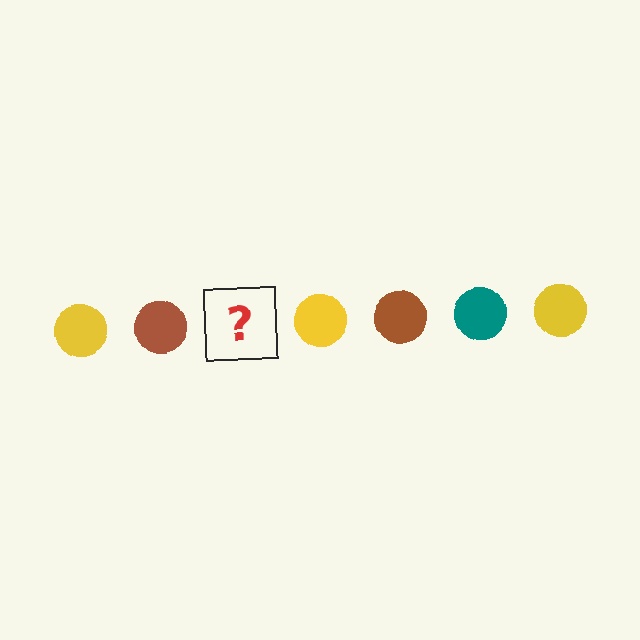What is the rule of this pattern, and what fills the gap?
The rule is that the pattern cycles through yellow, brown, teal circles. The gap should be filled with a teal circle.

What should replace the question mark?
The question mark should be replaced with a teal circle.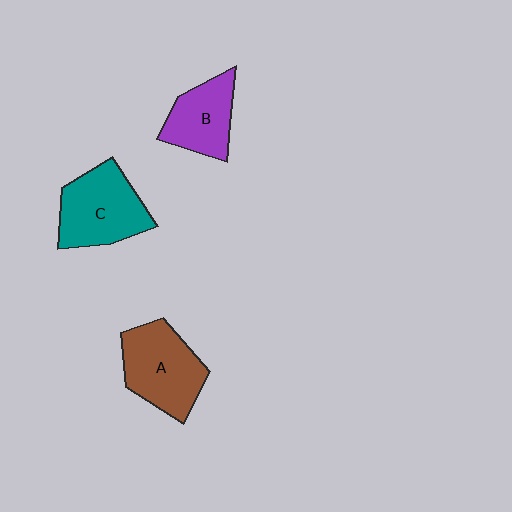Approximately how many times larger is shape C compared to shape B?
Approximately 1.3 times.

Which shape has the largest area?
Shape C (teal).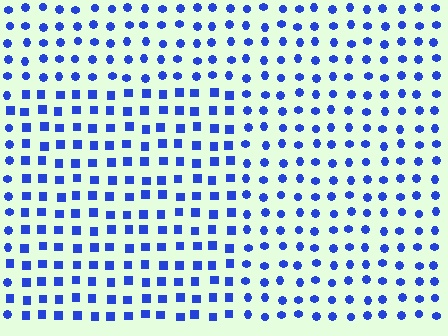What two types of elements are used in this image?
The image uses squares inside the rectangle region and circles outside it.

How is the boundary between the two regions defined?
The boundary is defined by a change in element shape: squares inside vs. circles outside. All elements share the same color and spacing.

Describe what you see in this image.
The image is filled with small blue elements arranged in a uniform grid. A rectangle-shaped region contains squares, while the surrounding area contains circles. The boundary is defined purely by the change in element shape.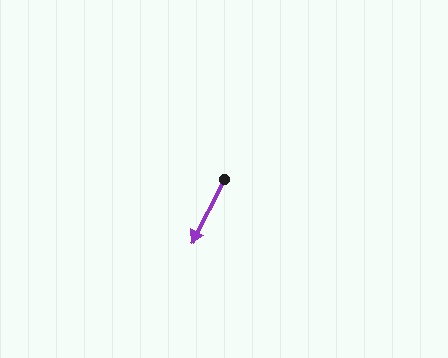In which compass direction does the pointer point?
Southwest.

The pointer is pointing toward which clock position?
Roughly 7 o'clock.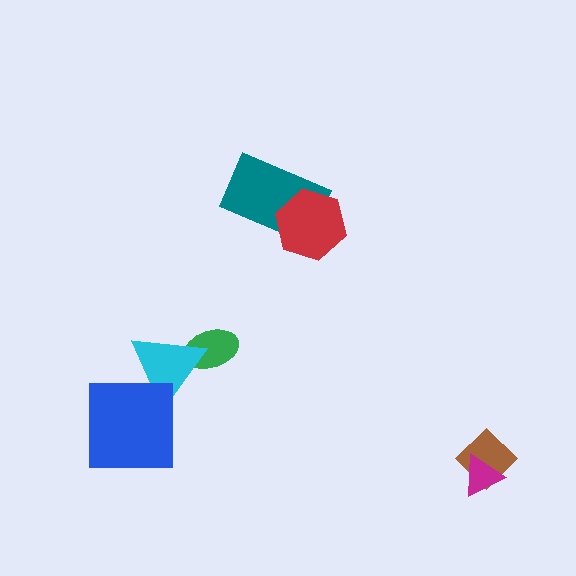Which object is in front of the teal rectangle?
The red hexagon is in front of the teal rectangle.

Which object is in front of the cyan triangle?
The blue square is in front of the cyan triangle.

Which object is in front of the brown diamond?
The magenta triangle is in front of the brown diamond.